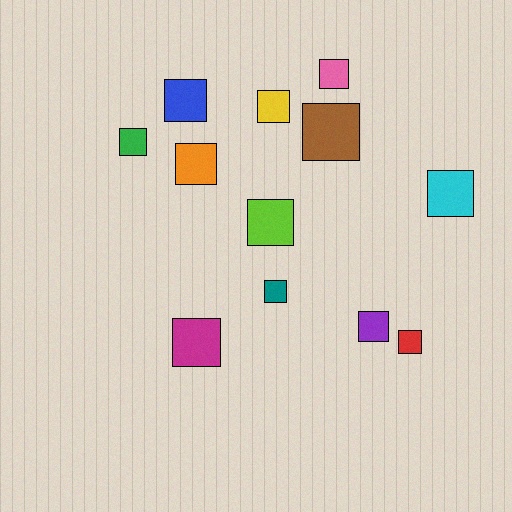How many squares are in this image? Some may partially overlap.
There are 12 squares.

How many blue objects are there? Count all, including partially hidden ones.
There is 1 blue object.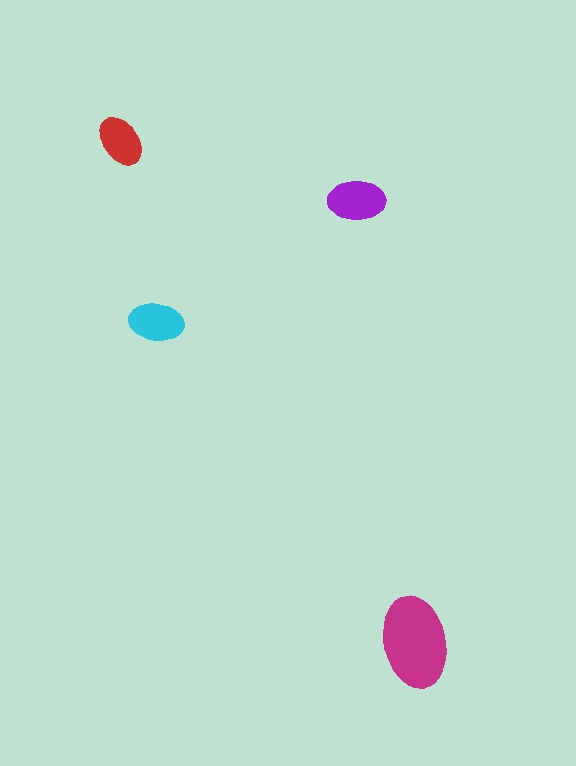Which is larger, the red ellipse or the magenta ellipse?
The magenta one.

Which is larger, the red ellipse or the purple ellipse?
The purple one.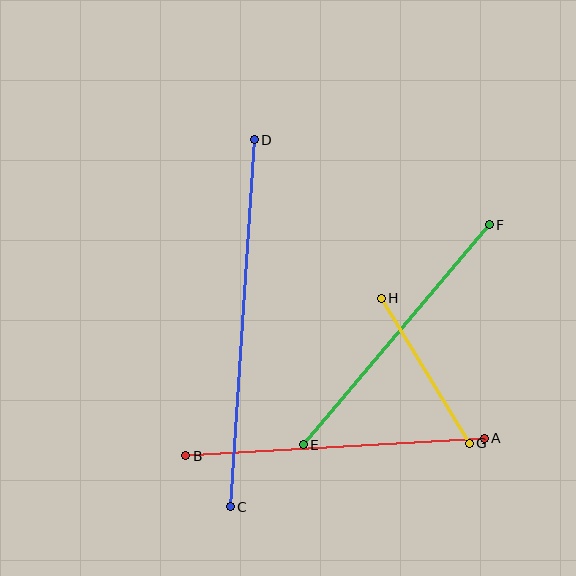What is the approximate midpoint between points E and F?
The midpoint is at approximately (396, 335) pixels.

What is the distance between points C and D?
The distance is approximately 368 pixels.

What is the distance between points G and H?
The distance is approximately 170 pixels.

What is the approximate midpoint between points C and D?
The midpoint is at approximately (242, 323) pixels.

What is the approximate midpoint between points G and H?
The midpoint is at approximately (425, 371) pixels.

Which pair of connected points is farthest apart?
Points C and D are farthest apart.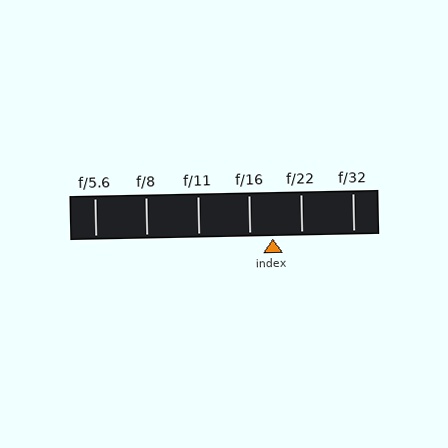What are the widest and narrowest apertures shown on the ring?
The widest aperture shown is f/5.6 and the narrowest is f/32.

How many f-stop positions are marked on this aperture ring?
There are 6 f-stop positions marked.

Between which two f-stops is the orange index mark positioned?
The index mark is between f/16 and f/22.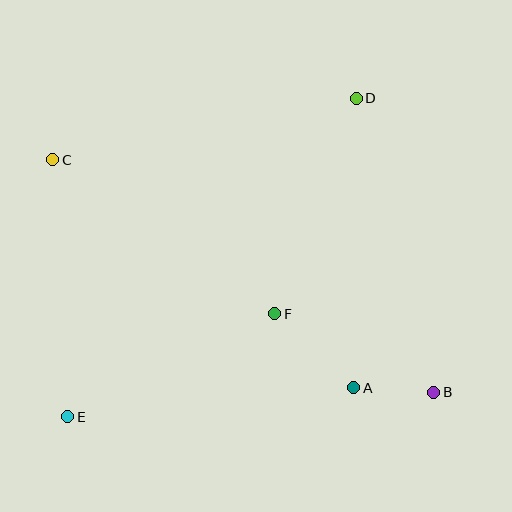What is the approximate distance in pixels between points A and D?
The distance between A and D is approximately 290 pixels.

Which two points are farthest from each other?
Points B and C are farthest from each other.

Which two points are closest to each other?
Points A and B are closest to each other.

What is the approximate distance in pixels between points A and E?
The distance between A and E is approximately 287 pixels.